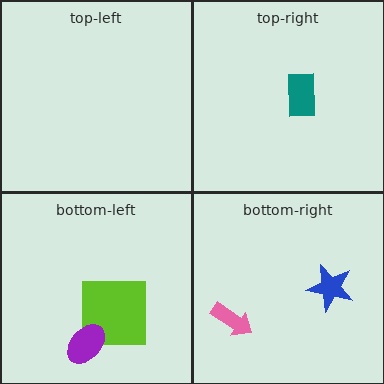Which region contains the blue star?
The bottom-right region.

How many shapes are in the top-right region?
1.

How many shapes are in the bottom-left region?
2.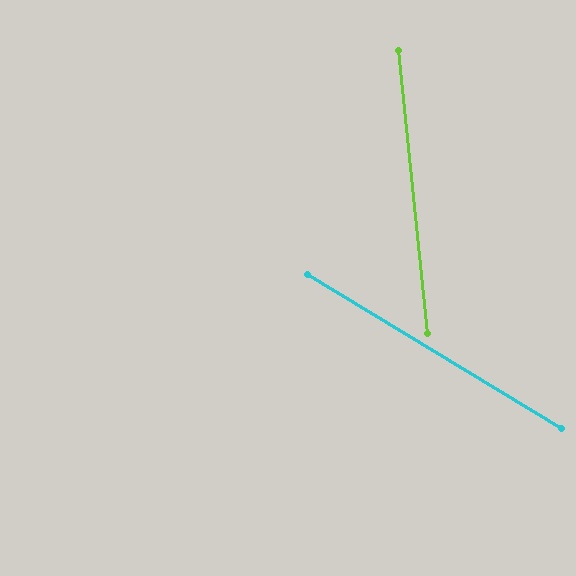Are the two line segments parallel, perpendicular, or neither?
Neither parallel nor perpendicular — they differ by about 53°.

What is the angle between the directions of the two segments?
Approximately 53 degrees.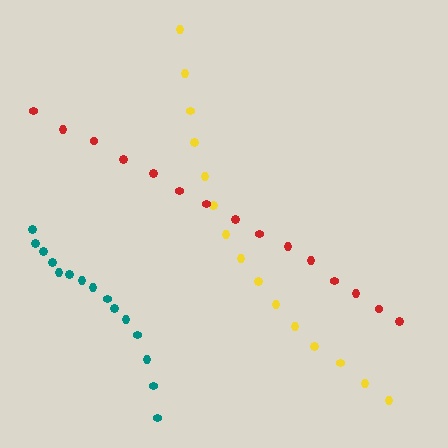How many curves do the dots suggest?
There are 3 distinct paths.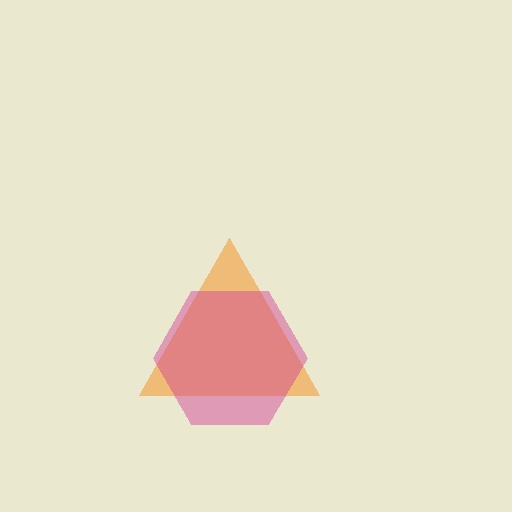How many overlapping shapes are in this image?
There are 2 overlapping shapes in the image.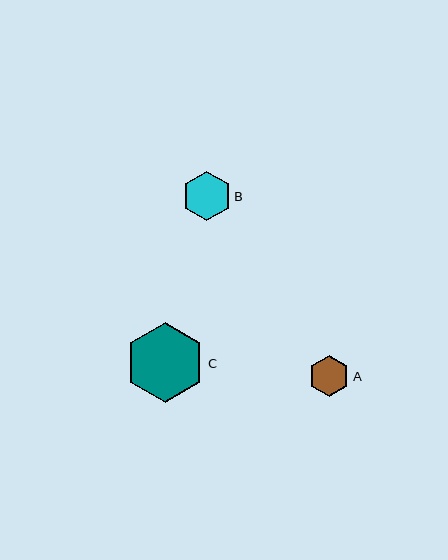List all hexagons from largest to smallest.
From largest to smallest: C, B, A.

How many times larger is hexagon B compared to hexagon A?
Hexagon B is approximately 1.2 times the size of hexagon A.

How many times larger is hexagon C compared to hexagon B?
Hexagon C is approximately 1.6 times the size of hexagon B.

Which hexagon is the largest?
Hexagon C is the largest with a size of approximately 80 pixels.